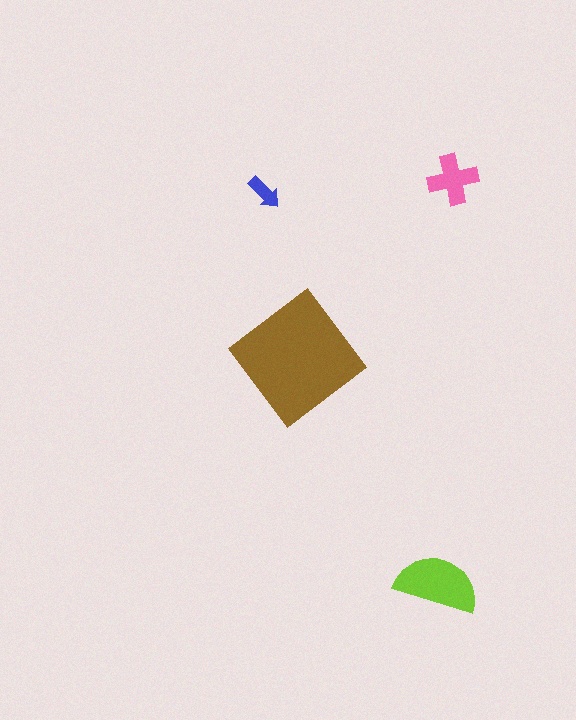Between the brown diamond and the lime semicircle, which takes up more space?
The brown diamond.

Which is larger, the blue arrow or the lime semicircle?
The lime semicircle.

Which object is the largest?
The brown diamond.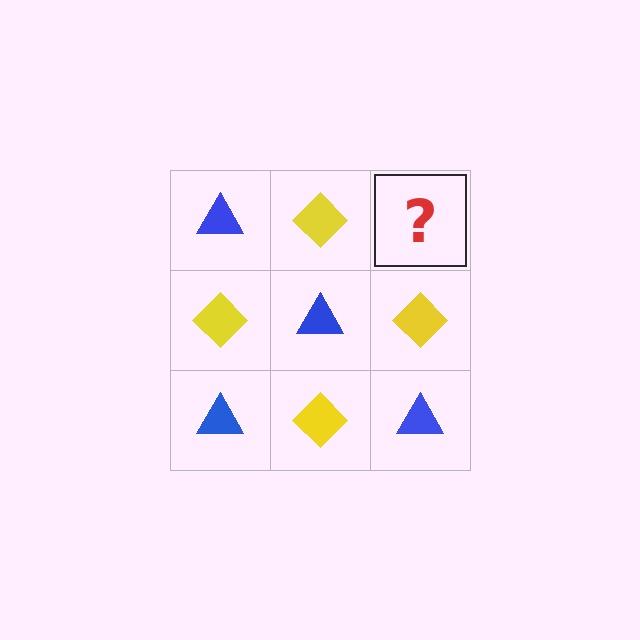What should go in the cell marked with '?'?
The missing cell should contain a blue triangle.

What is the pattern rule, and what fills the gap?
The rule is that it alternates blue triangle and yellow diamond in a checkerboard pattern. The gap should be filled with a blue triangle.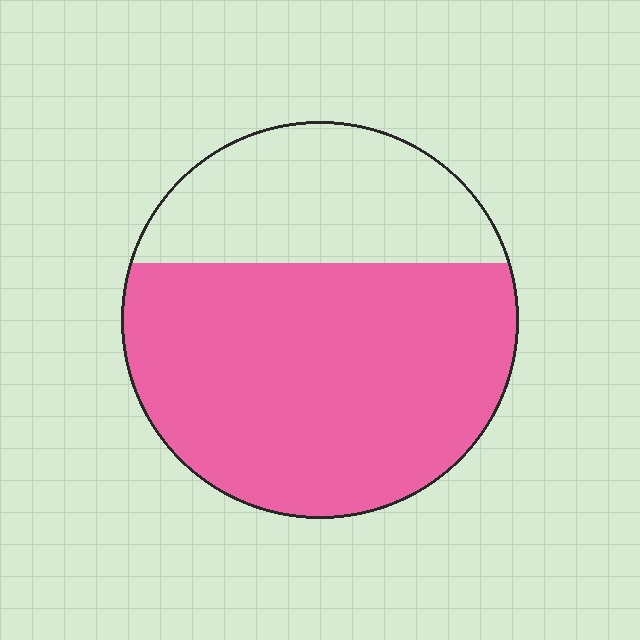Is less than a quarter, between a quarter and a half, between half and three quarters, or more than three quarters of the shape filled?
Between half and three quarters.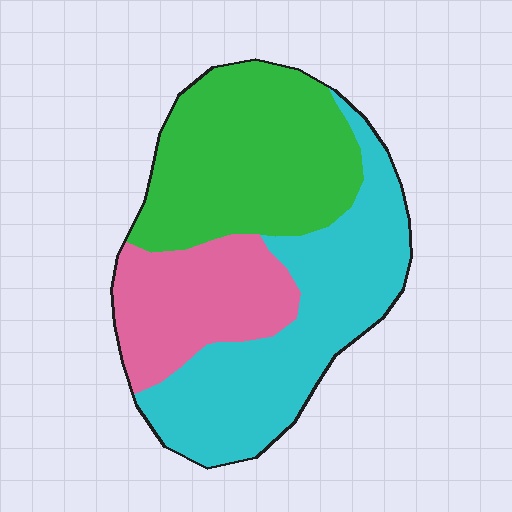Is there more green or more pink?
Green.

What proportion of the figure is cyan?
Cyan takes up about two fifths (2/5) of the figure.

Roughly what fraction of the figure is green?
Green takes up between a quarter and a half of the figure.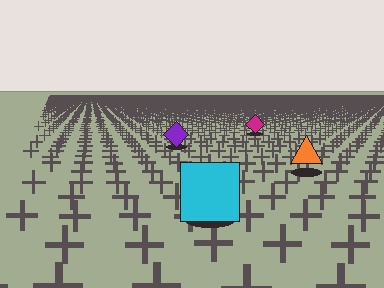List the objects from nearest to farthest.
From nearest to farthest: the cyan square, the orange triangle, the purple diamond, the magenta diamond.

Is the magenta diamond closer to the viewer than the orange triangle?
No. The orange triangle is closer — you can tell from the texture gradient: the ground texture is coarser near it.